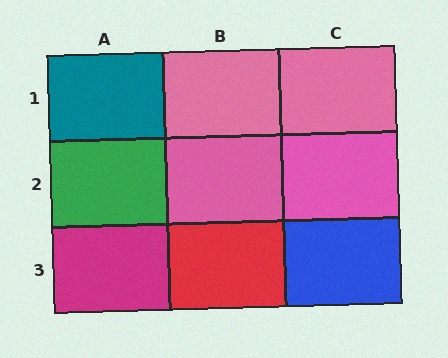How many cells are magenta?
1 cell is magenta.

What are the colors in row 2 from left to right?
Green, pink, pink.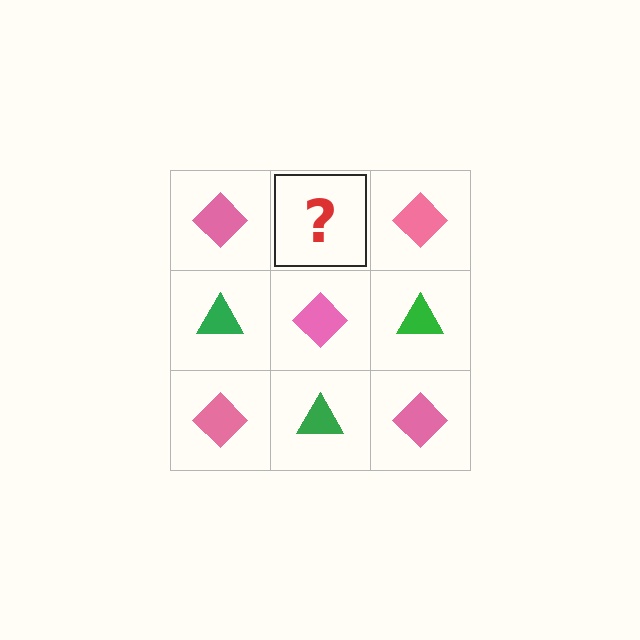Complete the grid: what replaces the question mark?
The question mark should be replaced with a green triangle.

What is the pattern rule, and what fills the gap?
The rule is that it alternates pink diamond and green triangle in a checkerboard pattern. The gap should be filled with a green triangle.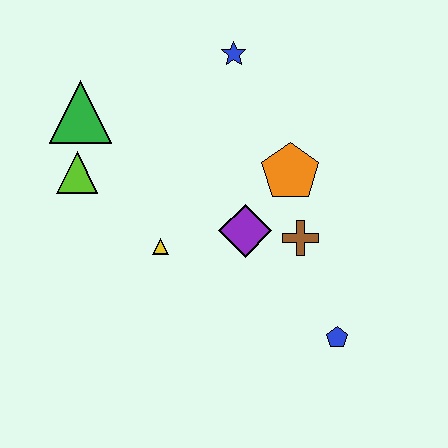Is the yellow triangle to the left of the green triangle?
No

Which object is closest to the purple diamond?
The brown cross is closest to the purple diamond.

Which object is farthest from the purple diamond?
The green triangle is farthest from the purple diamond.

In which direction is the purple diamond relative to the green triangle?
The purple diamond is to the right of the green triangle.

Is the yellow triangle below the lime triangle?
Yes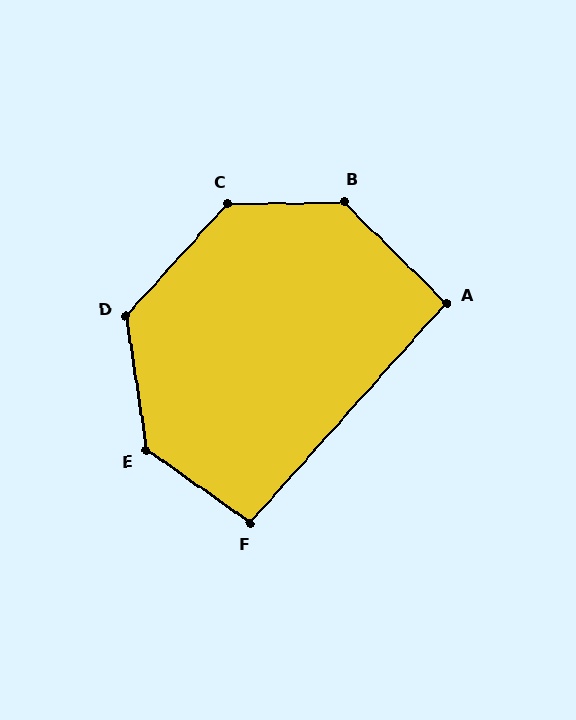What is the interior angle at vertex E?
Approximately 134 degrees (obtuse).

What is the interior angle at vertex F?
Approximately 96 degrees (obtuse).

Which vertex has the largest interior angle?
B, at approximately 134 degrees.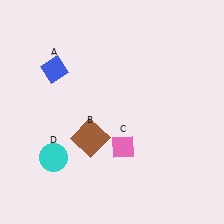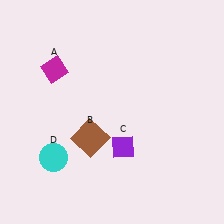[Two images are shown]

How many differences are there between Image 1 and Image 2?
There are 2 differences between the two images.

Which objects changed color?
A changed from blue to magenta. C changed from pink to purple.